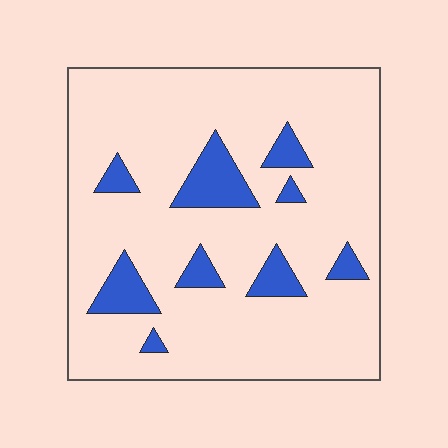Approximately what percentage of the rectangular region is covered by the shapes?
Approximately 15%.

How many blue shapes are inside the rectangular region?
9.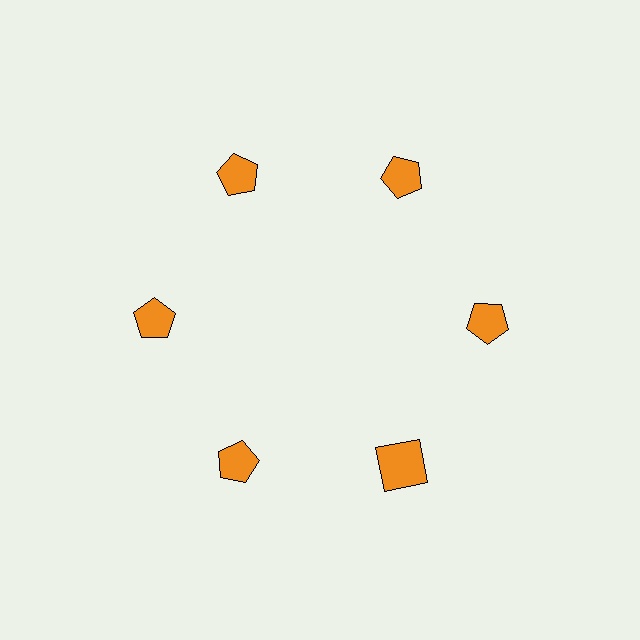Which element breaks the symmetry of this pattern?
The orange square at roughly the 5 o'clock position breaks the symmetry. All other shapes are orange pentagons.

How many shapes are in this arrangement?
There are 6 shapes arranged in a ring pattern.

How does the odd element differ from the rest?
It has a different shape: square instead of pentagon.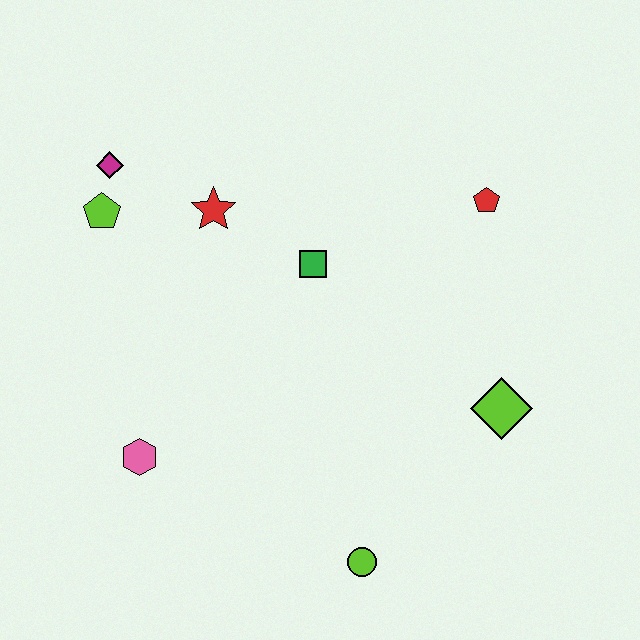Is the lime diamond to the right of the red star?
Yes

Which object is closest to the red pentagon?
The green square is closest to the red pentagon.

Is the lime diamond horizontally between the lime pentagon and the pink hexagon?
No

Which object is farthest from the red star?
The lime circle is farthest from the red star.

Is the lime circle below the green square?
Yes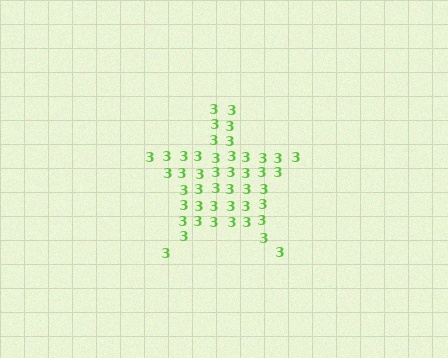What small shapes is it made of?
It is made of small digit 3's.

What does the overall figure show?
The overall figure shows a star.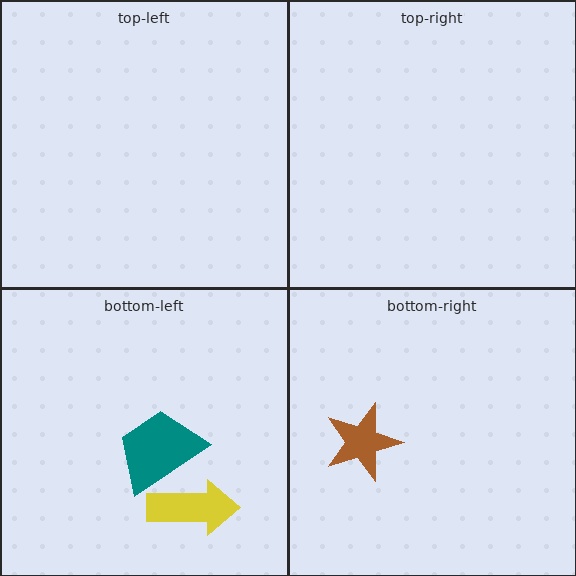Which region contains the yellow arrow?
The bottom-left region.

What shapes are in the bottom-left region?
The teal trapezoid, the yellow arrow.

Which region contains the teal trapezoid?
The bottom-left region.